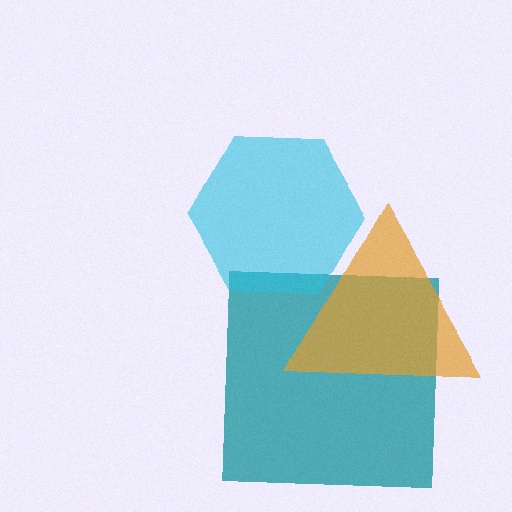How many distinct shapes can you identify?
There are 3 distinct shapes: a teal square, a cyan hexagon, an orange triangle.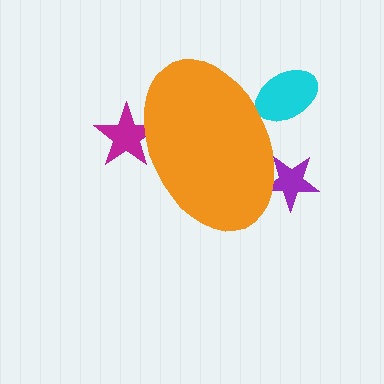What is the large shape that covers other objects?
An orange ellipse.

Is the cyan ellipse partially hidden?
Yes, the cyan ellipse is partially hidden behind the orange ellipse.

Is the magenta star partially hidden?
Yes, the magenta star is partially hidden behind the orange ellipse.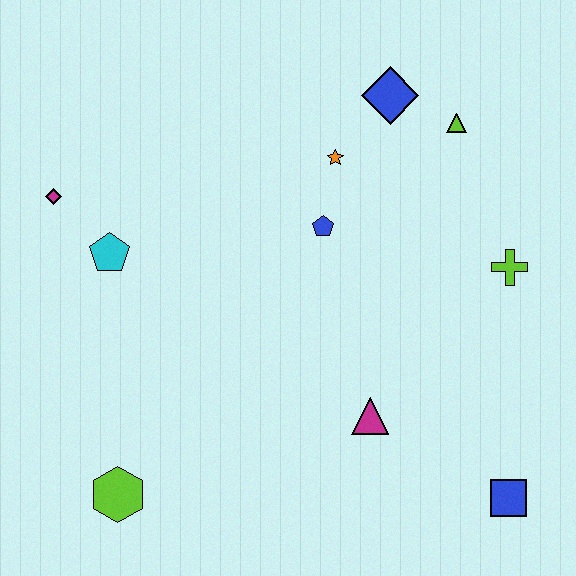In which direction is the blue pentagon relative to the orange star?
The blue pentagon is below the orange star.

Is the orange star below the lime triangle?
Yes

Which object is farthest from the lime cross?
The magenta diamond is farthest from the lime cross.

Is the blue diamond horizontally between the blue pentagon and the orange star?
No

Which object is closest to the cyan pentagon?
The magenta diamond is closest to the cyan pentagon.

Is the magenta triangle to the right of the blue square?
No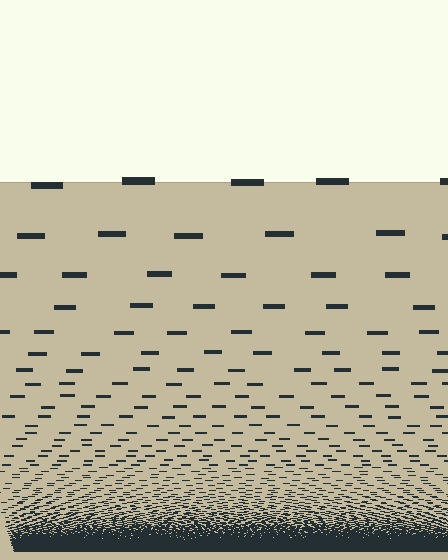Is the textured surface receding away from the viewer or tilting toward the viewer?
The surface appears to tilt toward the viewer. Texture elements get larger and sparser toward the top.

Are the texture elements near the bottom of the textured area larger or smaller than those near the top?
Smaller. The gradient is inverted — elements near the bottom are smaller and denser.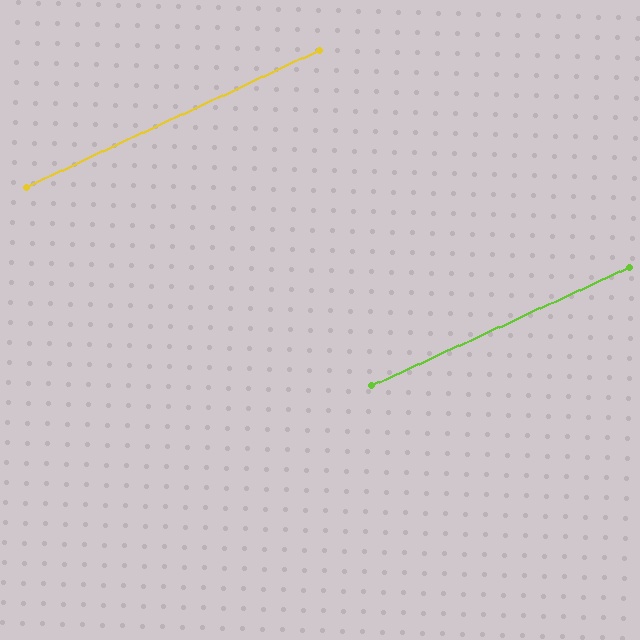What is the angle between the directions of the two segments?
Approximately 0 degrees.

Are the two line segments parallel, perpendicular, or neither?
Parallel — their directions differ by only 0.4°.